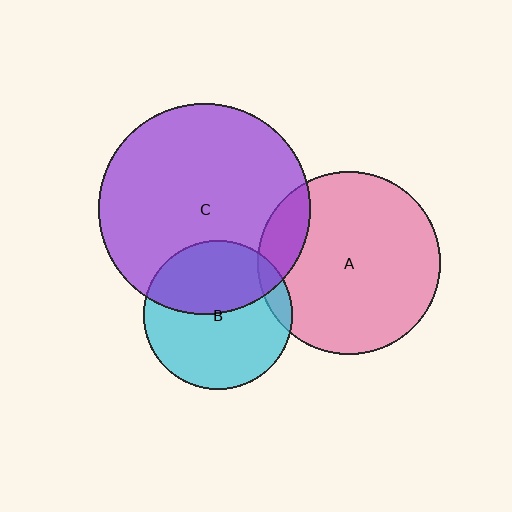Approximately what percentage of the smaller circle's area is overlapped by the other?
Approximately 10%.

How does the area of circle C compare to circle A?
Approximately 1.3 times.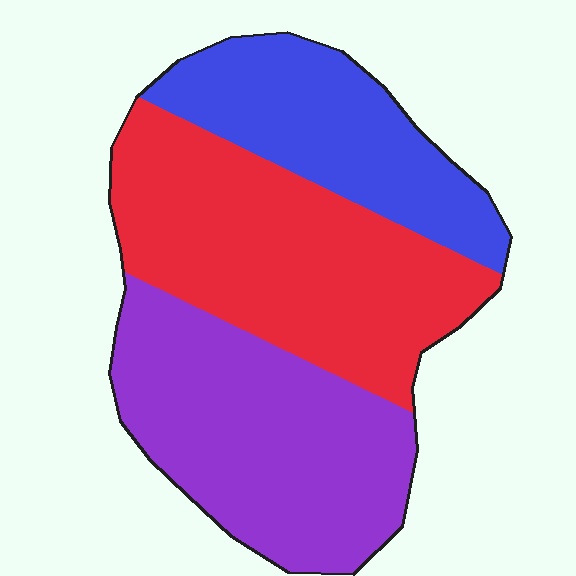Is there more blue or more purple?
Purple.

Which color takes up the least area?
Blue, at roughly 25%.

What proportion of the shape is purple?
Purple covers 36% of the shape.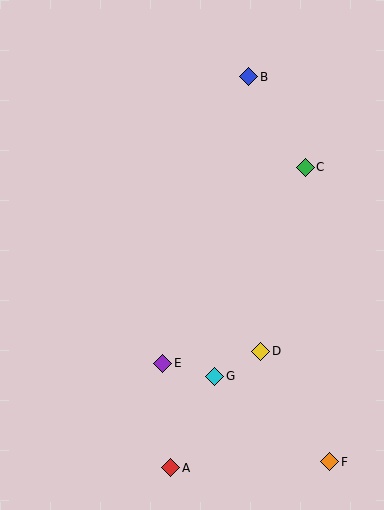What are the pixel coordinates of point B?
Point B is at (249, 77).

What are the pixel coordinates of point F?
Point F is at (329, 462).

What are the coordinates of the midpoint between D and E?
The midpoint between D and E is at (212, 357).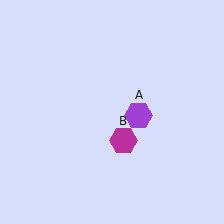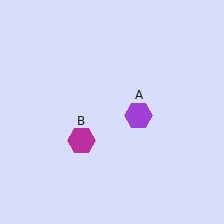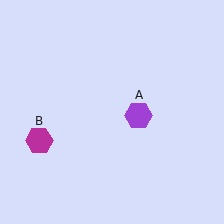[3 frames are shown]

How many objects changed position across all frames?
1 object changed position: magenta hexagon (object B).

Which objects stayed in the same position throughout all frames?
Purple hexagon (object A) remained stationary.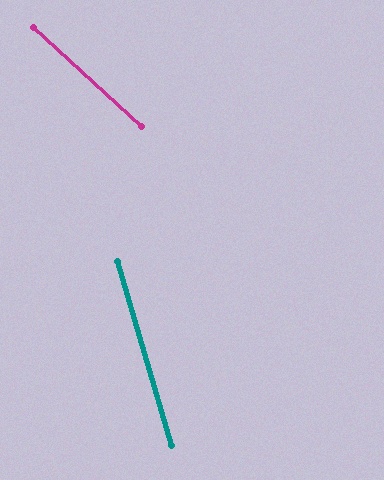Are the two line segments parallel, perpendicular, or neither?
Neither parallel nor perpendicular — they differ by about 31°.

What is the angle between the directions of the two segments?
Approximately 31 degrees.